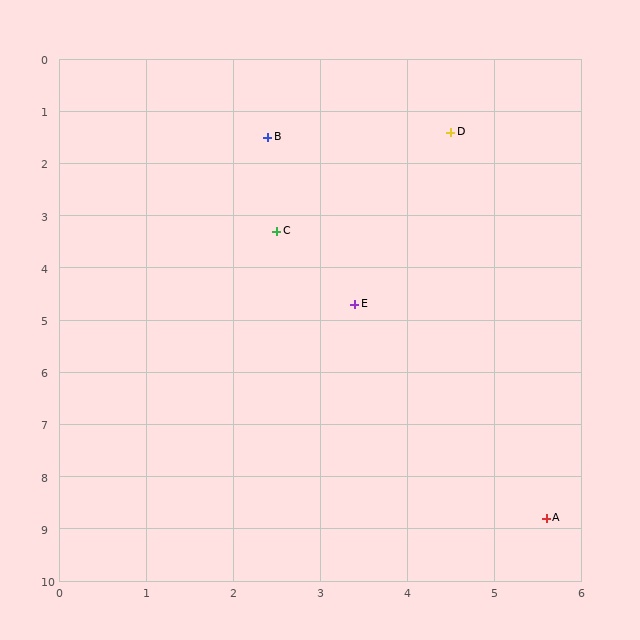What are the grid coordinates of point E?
Point E is at approximately (3.4, 4.7).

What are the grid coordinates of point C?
Point C is at approximately (2.5, 3.3).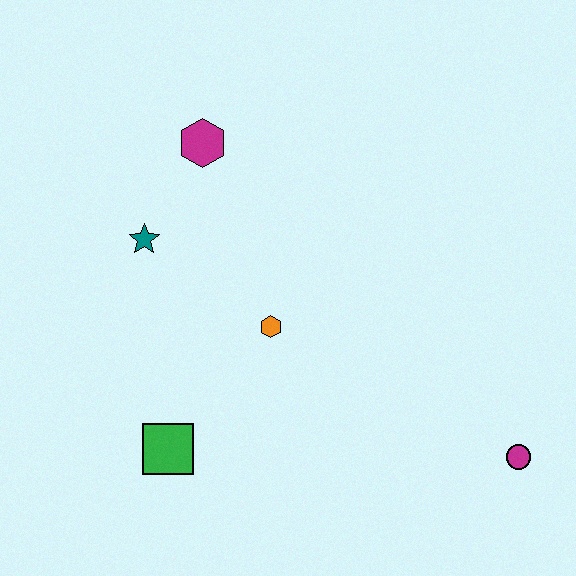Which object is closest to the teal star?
The magenta hexagon is closest to the teal star.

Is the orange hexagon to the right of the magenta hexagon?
Yes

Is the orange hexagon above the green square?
Yes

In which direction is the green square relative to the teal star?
The green square is below the teal star.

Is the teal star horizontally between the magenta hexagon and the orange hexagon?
No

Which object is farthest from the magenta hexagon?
The magenta circle is farthest from the magenta hexagon.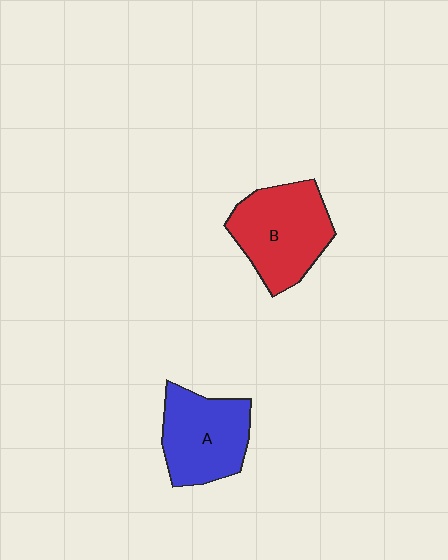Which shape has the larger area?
Shape B (red).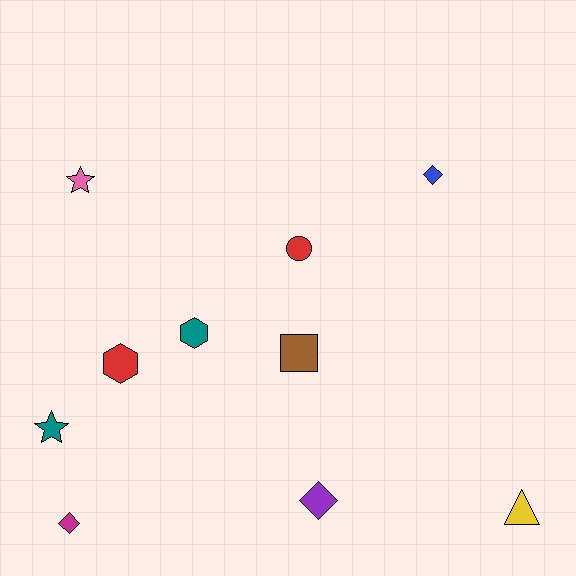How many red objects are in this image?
There are 2 red objects.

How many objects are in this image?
There are 10 objects.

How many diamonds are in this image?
There are 3 diamonds.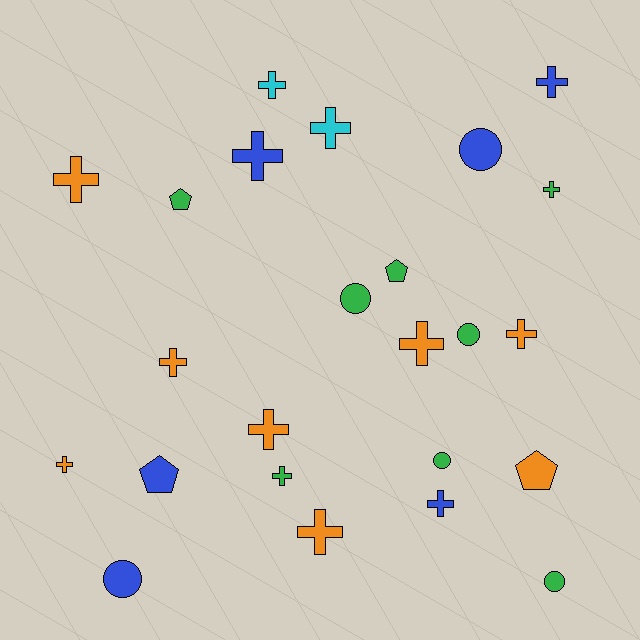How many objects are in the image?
There are 24 objects.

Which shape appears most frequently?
Cross, with 14 objects.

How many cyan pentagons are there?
There are no cyan pentagons.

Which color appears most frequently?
Orange, with 8 objects.